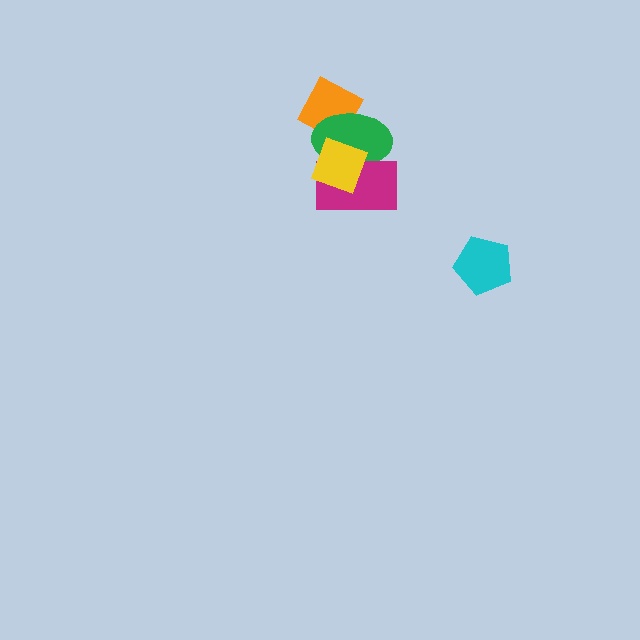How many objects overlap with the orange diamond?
2 objects overlap with the orange diamond.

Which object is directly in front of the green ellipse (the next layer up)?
The magenta rectangle is directly in front of the green ellipse.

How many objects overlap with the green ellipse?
3 objects overlap with the green ellipse.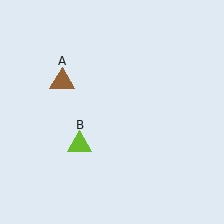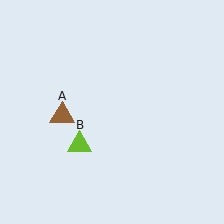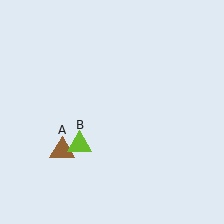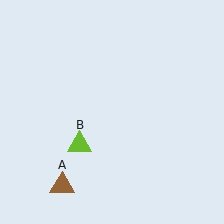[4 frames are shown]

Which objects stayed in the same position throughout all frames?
Lime triangle (object B) remained stationary.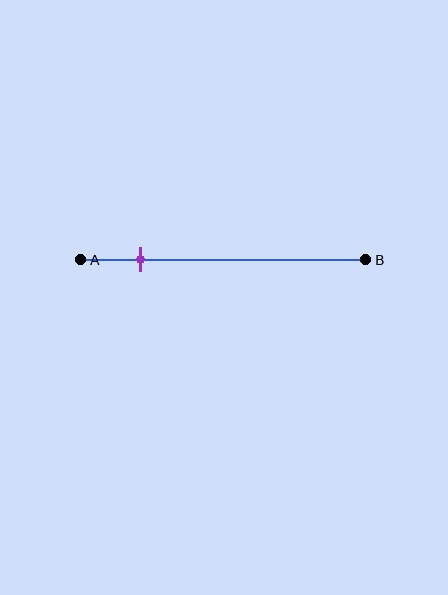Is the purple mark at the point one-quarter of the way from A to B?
No, the mark is at about 20% from A, not at the 25% one-quarter point.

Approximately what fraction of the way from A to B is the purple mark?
The purple mark is approximately 20% of the way from A to B.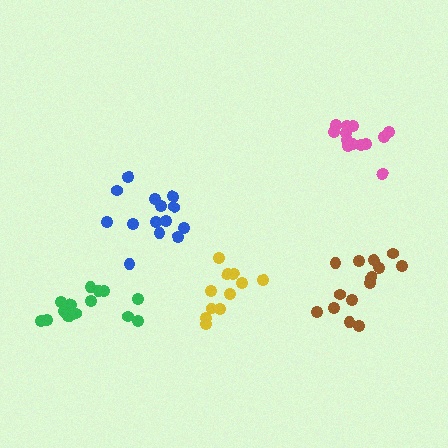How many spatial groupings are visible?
There are 5 spatial groupings.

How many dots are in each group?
Group 1: 14 dots, Group 2: 11 dots, Group 3: 13 dots, Group 4: 15 dots, Group 5: 14 dots (67 total).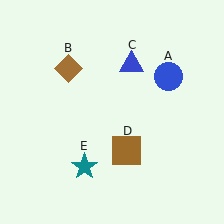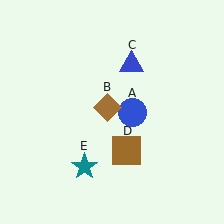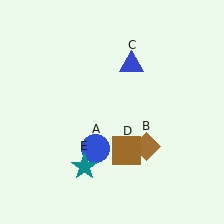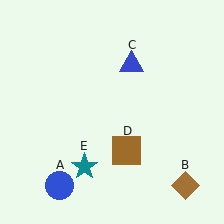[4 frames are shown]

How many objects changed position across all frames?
2 objects changed position: blue circle (object A), brown diamond (object B).